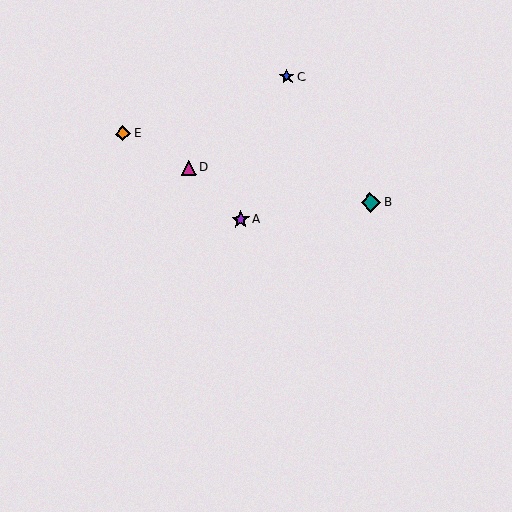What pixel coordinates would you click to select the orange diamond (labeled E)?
Click at (123, 133) to select the orange diamond E.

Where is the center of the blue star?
The center of the blue star is at (287, 77).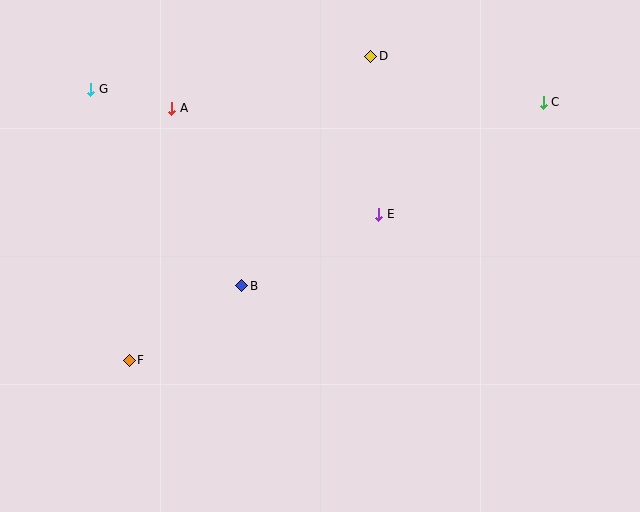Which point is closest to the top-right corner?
Point C is closest to the top-right corner.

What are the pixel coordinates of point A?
Point A is at (172, 108).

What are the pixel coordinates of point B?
Point B is at (242, 286).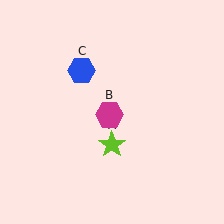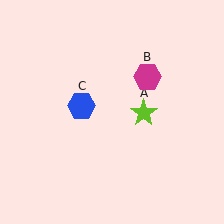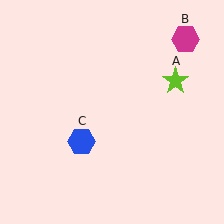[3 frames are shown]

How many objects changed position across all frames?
3 objects changed position: lime star (object A), magenta hexagon (object B), blue hexagon (object C).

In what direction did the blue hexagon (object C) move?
The blue hexagon (object C) moved down.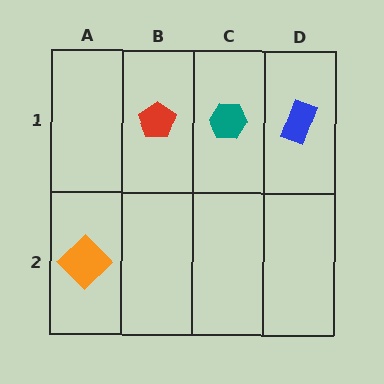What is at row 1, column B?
A red pentagon.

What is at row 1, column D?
A blue rectangle.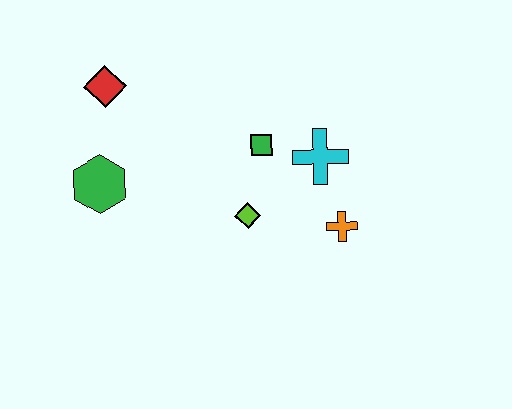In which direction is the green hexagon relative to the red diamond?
The green hexagon is below the red diamond.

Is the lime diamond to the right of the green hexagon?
Yes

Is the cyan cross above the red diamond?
No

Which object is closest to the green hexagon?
The red diamond is closest to the green hexagon.